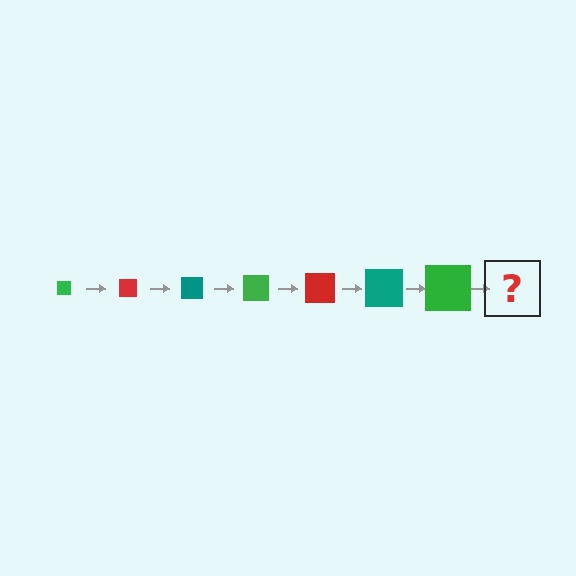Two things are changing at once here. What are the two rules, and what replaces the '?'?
The two rules are that the square grows larger each step and the color cycles through green, red, and teal. The '?' should be a red square, larger than the previous one.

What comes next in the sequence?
The next element should be a red square, larger than the previous one.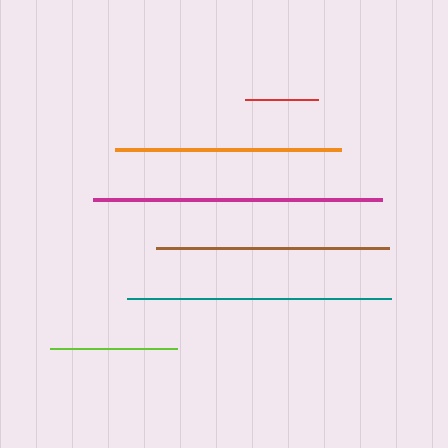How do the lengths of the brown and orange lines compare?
The brown and orange lines are approximately the same length.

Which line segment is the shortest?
The red line is the shortest at approximately 73 pixels.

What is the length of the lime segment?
The lime segment is approximately 127 pixels long.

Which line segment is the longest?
The magenta line is the longest at approximately 289 pixels.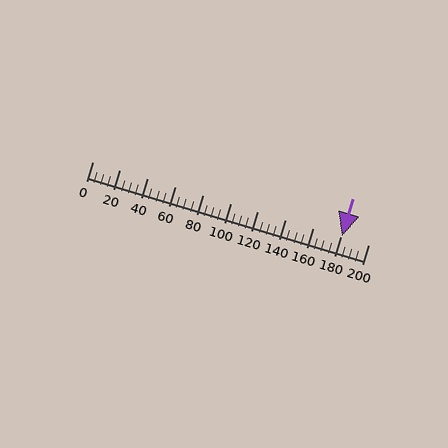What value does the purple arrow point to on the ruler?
The purple arrow points to approximately 181.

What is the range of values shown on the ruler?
The ruler shows values from 0 to 200.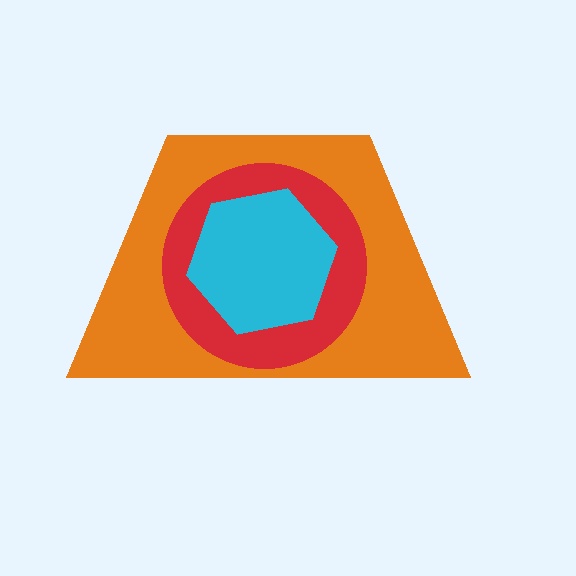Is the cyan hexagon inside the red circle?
Yes.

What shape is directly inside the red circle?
The cyan hexagon.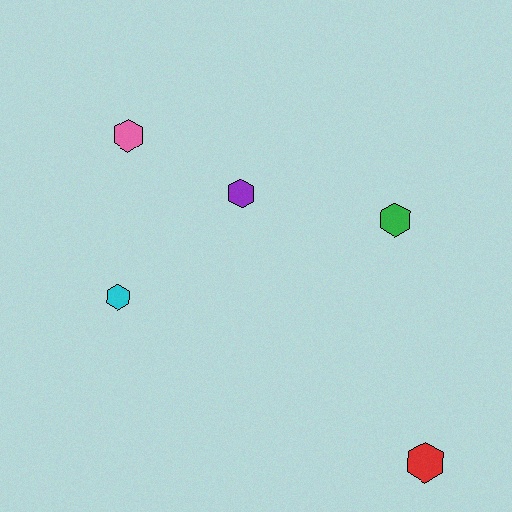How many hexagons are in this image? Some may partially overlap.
There are 5 hexagons.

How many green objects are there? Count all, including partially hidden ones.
There is 1 green object.